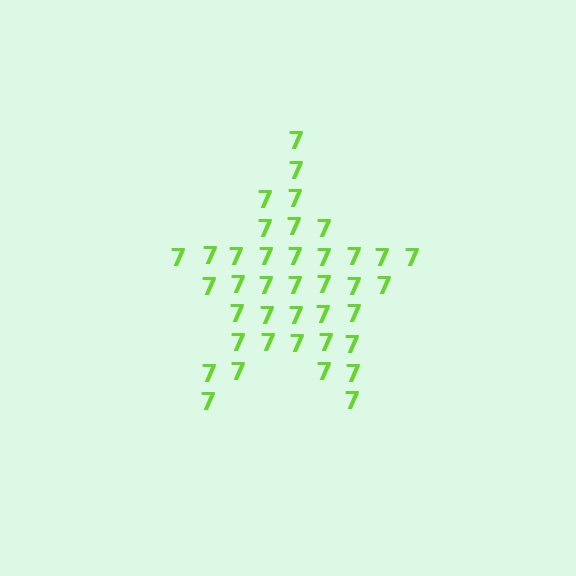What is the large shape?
The large shape is a star.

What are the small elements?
The small elements are digit 7's.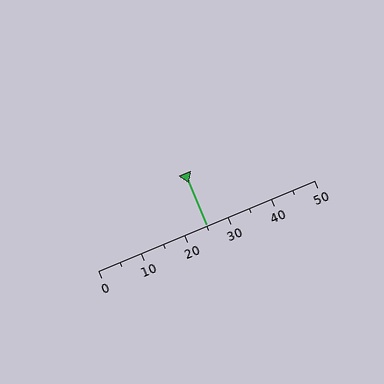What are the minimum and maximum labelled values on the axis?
The axis runs from 0 to 50.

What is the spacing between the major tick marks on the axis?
The major ticks are spaced 10 apart.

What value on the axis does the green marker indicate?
The marker indicates approximately 25.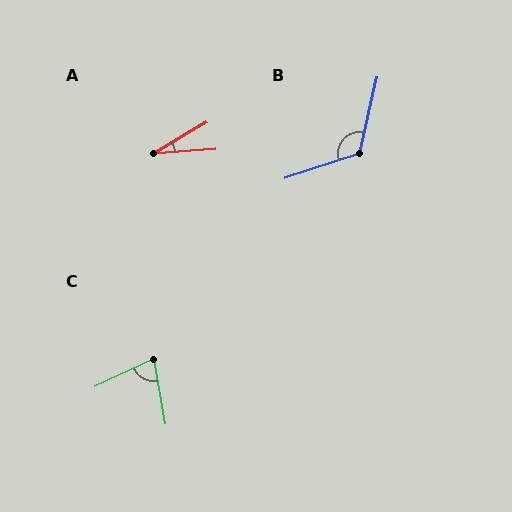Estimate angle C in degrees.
Approximately 75 degrees.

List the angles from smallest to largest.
A (26°), C (75°), B (121°).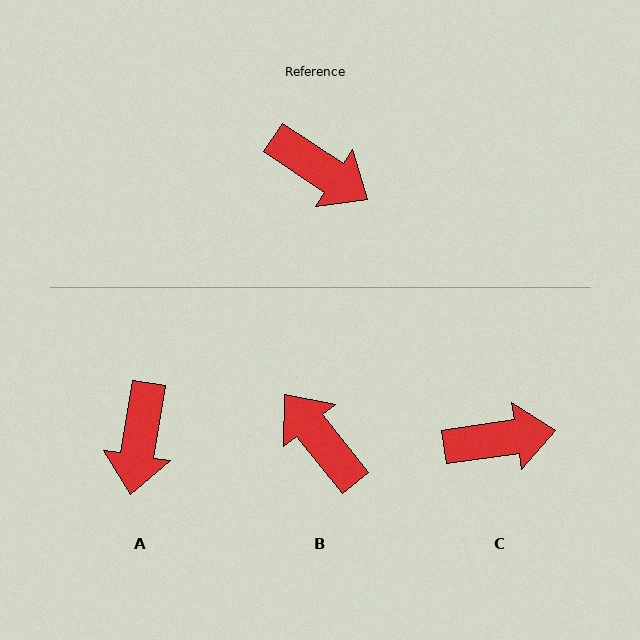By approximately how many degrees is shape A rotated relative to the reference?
Approximately 66 degrees clockwise.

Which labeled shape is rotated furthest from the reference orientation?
B, about 162 degrees away.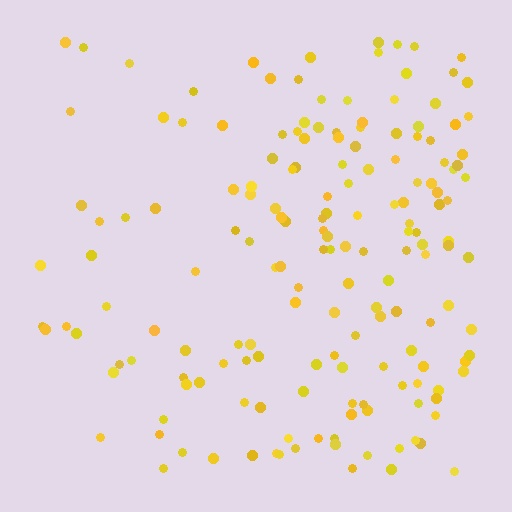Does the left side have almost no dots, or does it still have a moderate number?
Still a moderate number, just noticeably fewer than the right.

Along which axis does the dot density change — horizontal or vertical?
Horizontal.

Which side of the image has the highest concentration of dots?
The right.